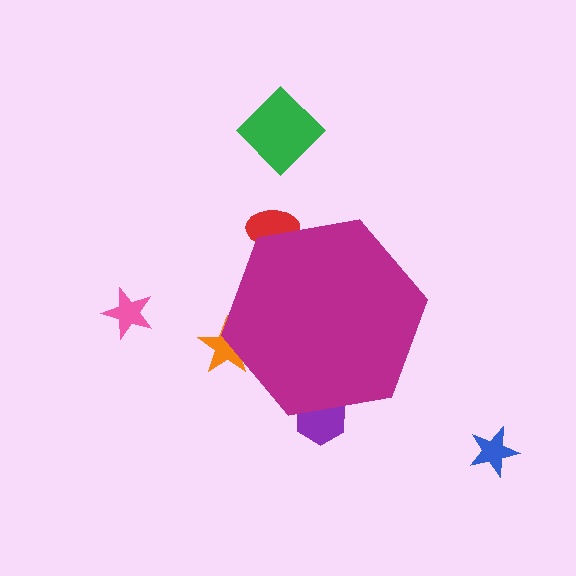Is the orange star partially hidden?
Yes, the orange star is partially hidden behind the magenta hexagon.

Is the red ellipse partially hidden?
Yes, the red ellipse is partially hidden behind the magenta hexagon.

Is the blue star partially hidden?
No, the blue star is fully visible.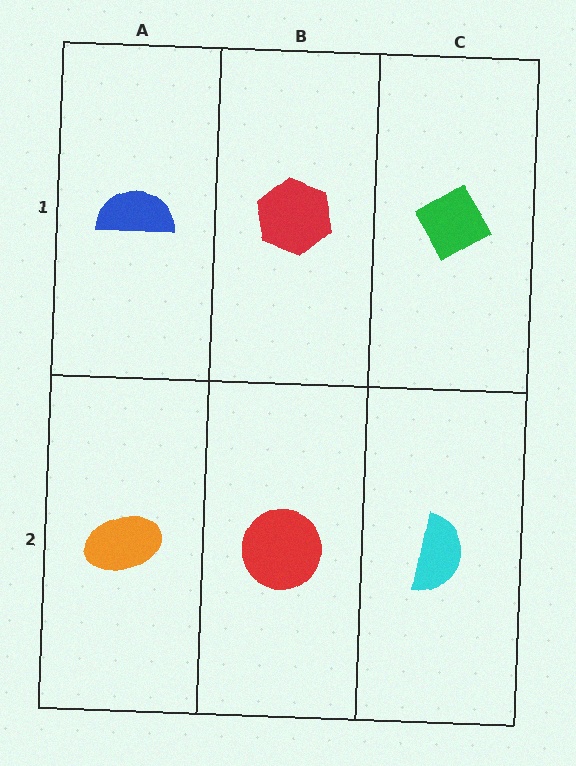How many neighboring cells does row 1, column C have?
2.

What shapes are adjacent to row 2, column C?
A green diamond (row 1, column C), a red circle (row 2, column B).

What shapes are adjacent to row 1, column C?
A cyan semicircle (row 2, column C), a red hexagon (row 1, column B).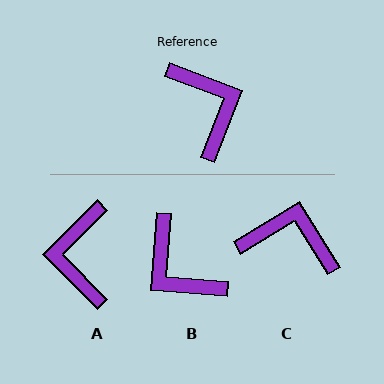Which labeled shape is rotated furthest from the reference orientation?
B, about 163 degrees away.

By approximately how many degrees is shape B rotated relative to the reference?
Approximately 163 degrees clockwise.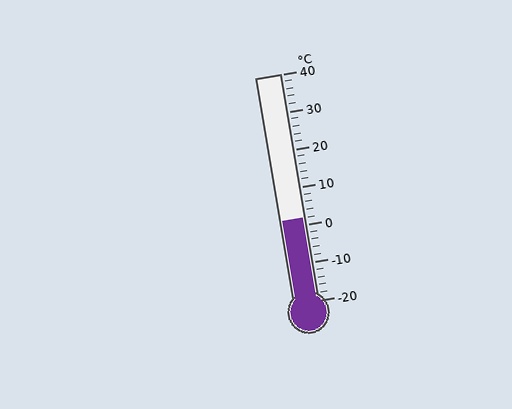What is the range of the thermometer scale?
The thermometer scale ranges from -20°C to 40°C.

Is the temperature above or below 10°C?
The temperature is below 10°C.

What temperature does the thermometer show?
The thermometer shows approximately 2°C.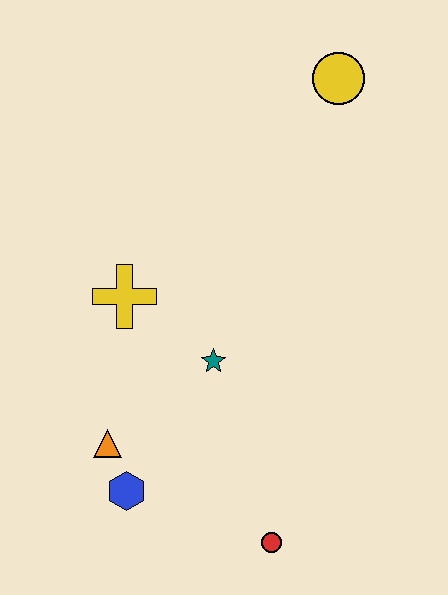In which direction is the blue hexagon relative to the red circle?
The blue hexagon is to the left of the red circle.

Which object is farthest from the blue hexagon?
The yellow circle is farthest from the blue hexagon.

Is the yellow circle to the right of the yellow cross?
Yes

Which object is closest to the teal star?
The yellow cross is closest to the teal star.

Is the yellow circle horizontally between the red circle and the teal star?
No